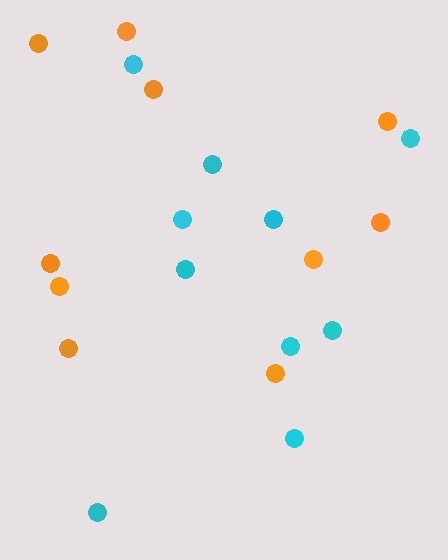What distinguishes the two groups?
There are 2 groups: one group of orange circles (10) and one group of cyan circles (10).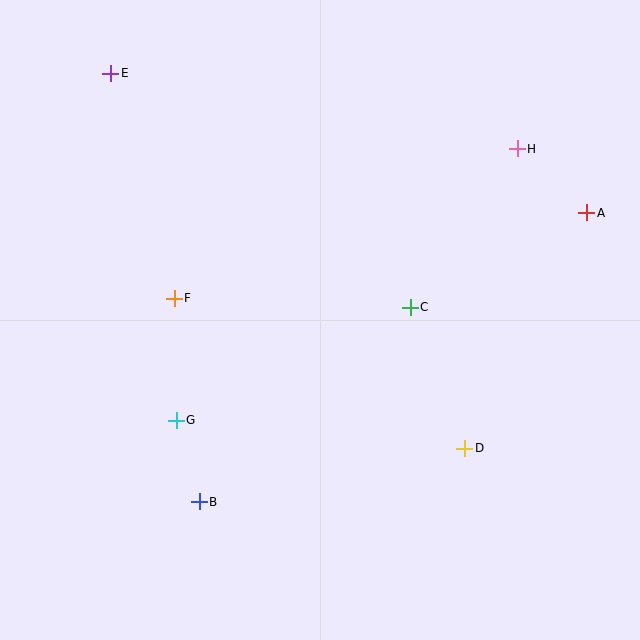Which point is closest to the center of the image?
Point C at (410, 307) is closest to the center.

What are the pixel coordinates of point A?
Point A is at (587, 213).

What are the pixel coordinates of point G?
Point G is at (176, 420).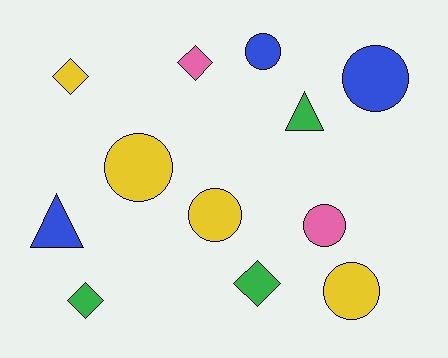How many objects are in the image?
There are 12 objects.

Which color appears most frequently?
Yellow, with 4 objects.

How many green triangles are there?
There is 1 green triangle.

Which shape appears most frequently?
Circle, with 6 objects.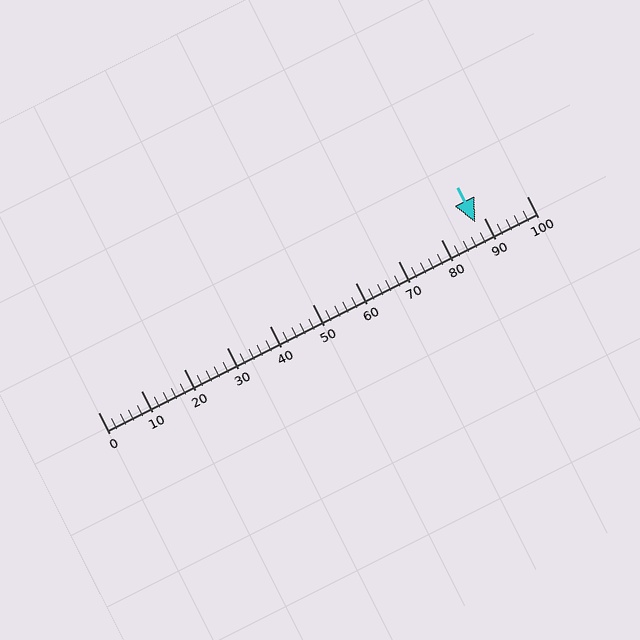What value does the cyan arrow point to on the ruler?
The cyan arrow points to approximately 88.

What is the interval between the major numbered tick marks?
The major tick marks are spaced 10 units apart.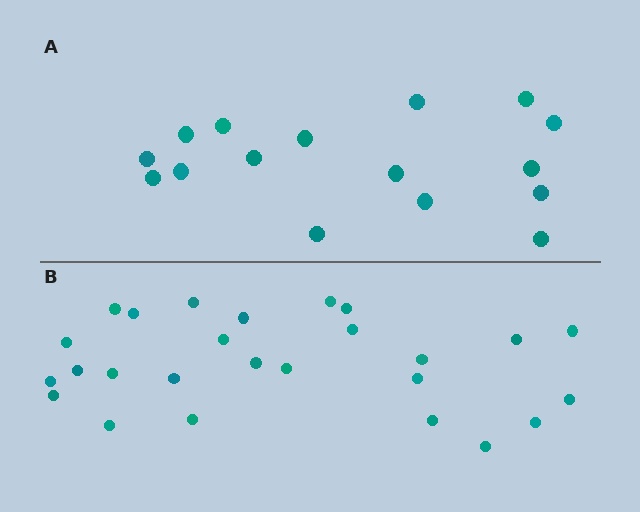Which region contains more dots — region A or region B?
Region B (the bottom region) has more dots.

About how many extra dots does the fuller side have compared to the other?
Region B has roughly 10 or so more dots than region A.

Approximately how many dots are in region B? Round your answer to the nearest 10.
About 30 dots. (The exact count is 26, which rounds to 30.)